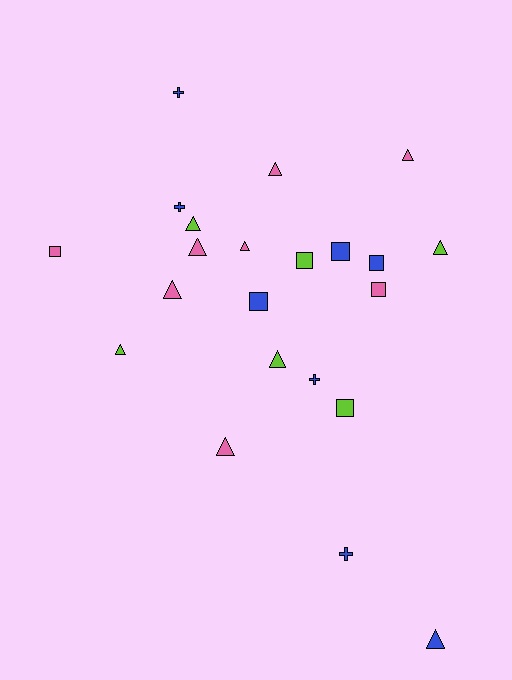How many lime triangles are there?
There are 4 lime triangles.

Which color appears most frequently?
Pink, with 8 objects.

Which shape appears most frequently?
Triangle, with 11 objects.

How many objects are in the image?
There are 22 objects.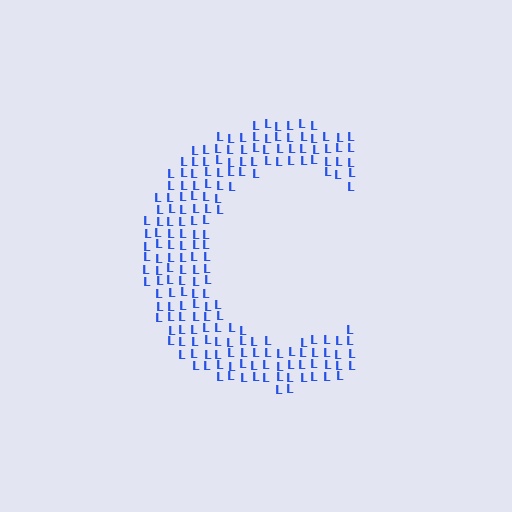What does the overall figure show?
The overall figure shows the letter C.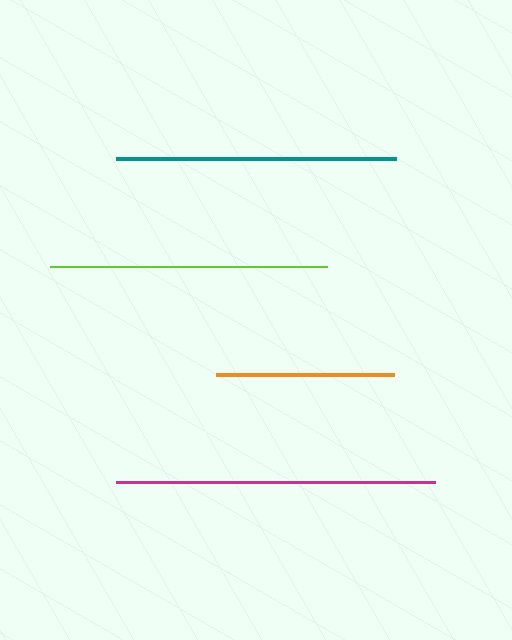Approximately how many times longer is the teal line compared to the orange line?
The teal line is approximately 1.6 times the length of the orange line.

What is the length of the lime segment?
The lime segment is approximately 277 pixels long.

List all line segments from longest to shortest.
From longest to shortest: magenta, teal, lime, orange.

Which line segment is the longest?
The magenta line is the longest at approximately 319 pixels.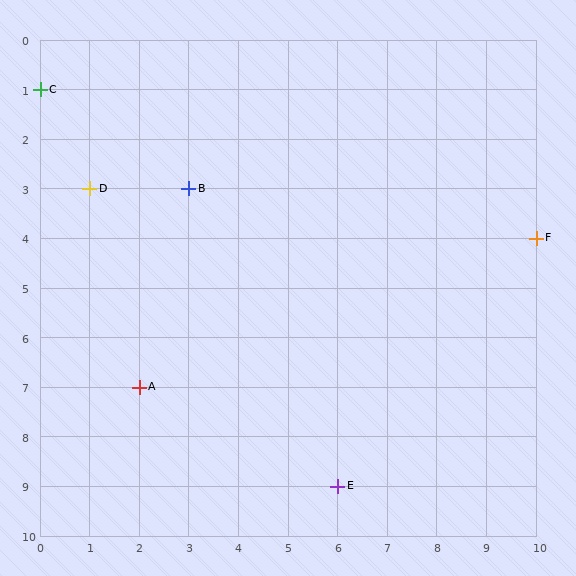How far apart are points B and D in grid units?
Points B and D are 2 columns apart.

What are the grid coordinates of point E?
Point E is at grid coordinates (6, 9).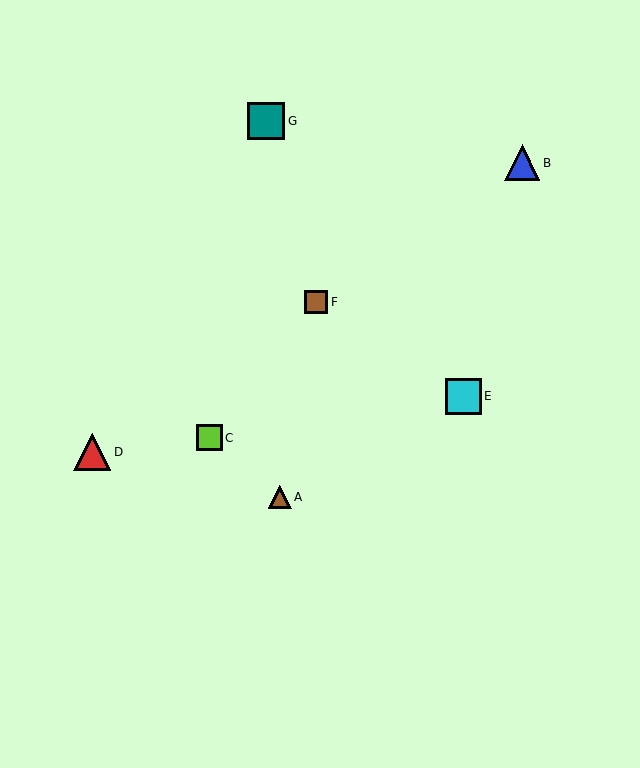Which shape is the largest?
The teal square (labeled G) is the largest.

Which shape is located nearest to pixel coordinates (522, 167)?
The blue triangle (labeled B) at (522, 163) is nearest to that location.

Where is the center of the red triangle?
The center of the red triangle is at (92, 452).